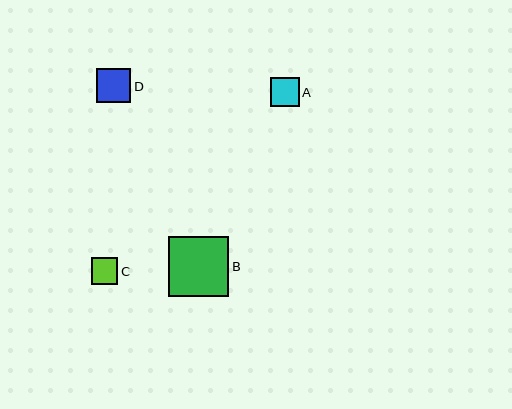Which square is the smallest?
Square C is the smallest with a size of approximately 26 pixels.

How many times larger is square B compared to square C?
Square B is approximately 2.3 times the size of square C.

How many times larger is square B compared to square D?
Square B is approximately 1.8 times the size of square D.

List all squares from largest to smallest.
From largest to smallest: B, D, A, C.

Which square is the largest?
Square B is the largest with a size of approximately 60 pixels.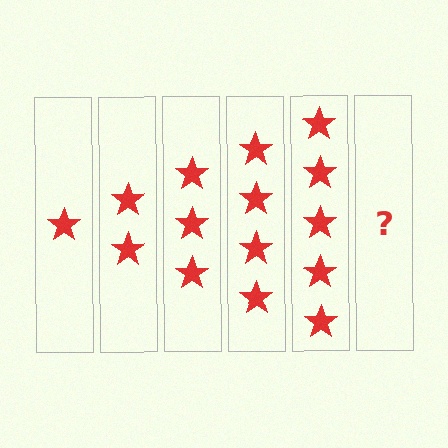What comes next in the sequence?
The next element should be 6 stars.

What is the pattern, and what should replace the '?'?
The pattern is that each step adds one more star. The '?' should be 6 stars.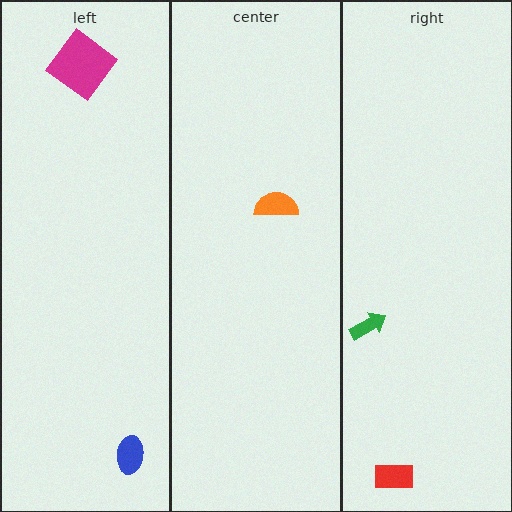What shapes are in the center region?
The orange semicircle.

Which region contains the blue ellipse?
The left region.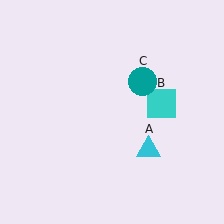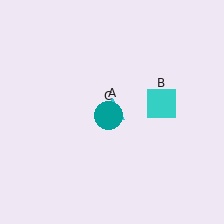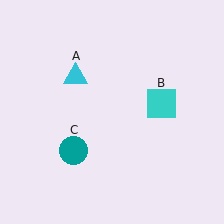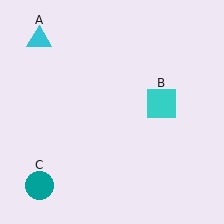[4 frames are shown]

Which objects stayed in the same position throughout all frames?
Cyan square (object B) remained stationary.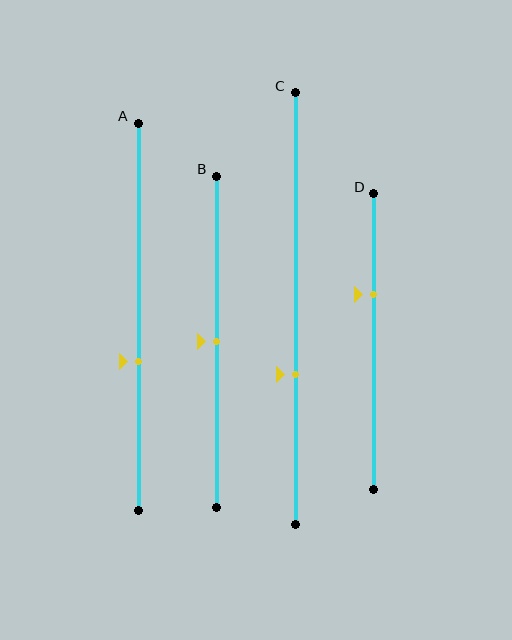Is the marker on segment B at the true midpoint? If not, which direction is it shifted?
Yes, the marker on segment B is at the true midpoint.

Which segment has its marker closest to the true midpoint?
Segment B has its marker closest to the true midpoint.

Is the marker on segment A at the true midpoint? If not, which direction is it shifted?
No, the marker on segment A is shifted downward by about 12% of the segment length.